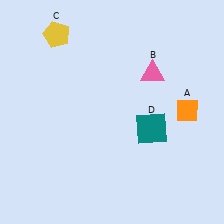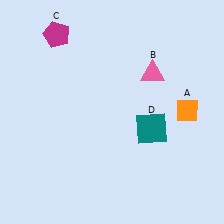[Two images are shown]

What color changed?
The pentagon (C) changed from yellow in Image 1 to magenta in Image 2.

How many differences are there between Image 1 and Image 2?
There is 1 difference between the two images.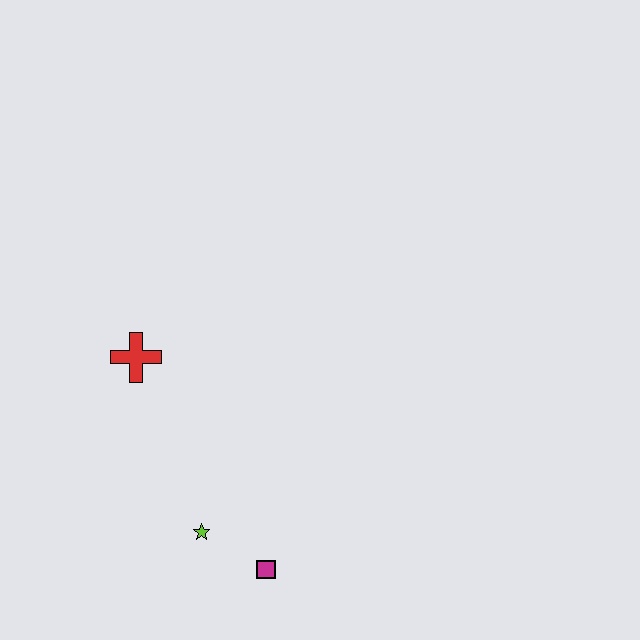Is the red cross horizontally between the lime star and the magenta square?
No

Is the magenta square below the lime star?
Yes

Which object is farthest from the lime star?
The red cross is farthest from the lime star.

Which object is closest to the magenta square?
The lime star is closest to the magenta square.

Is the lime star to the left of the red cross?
No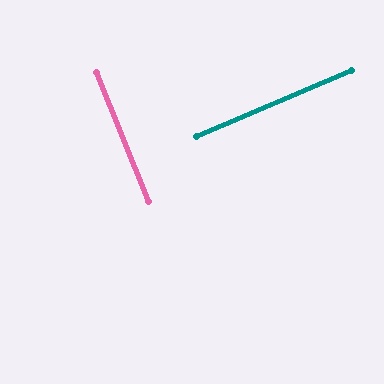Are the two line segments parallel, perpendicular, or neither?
Perpendicular — they meet at approximately 89°.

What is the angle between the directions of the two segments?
Approximately 89 degrees.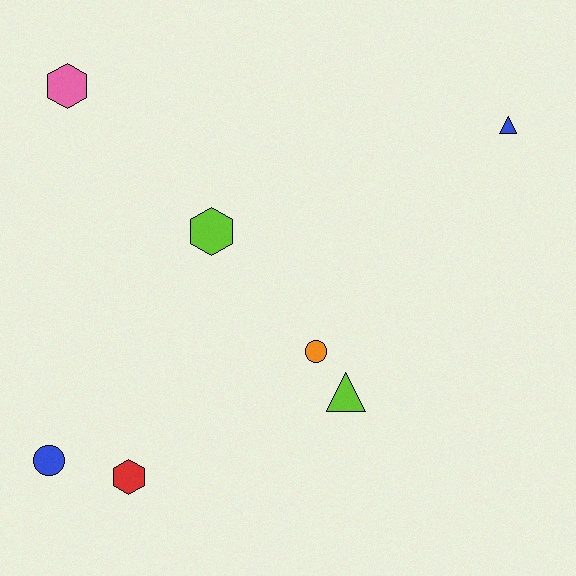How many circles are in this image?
There are 2 circles.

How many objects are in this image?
There are 7 objects.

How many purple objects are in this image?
There are no purple objects.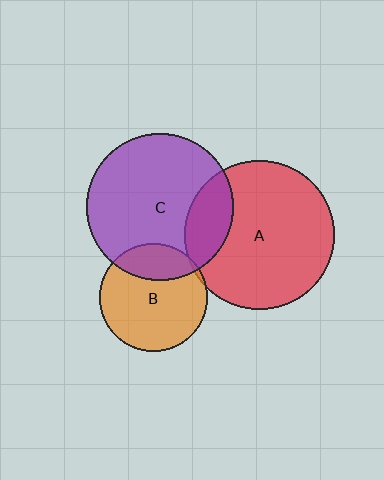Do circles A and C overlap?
Yes.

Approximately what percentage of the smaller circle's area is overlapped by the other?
Approximately 20%.